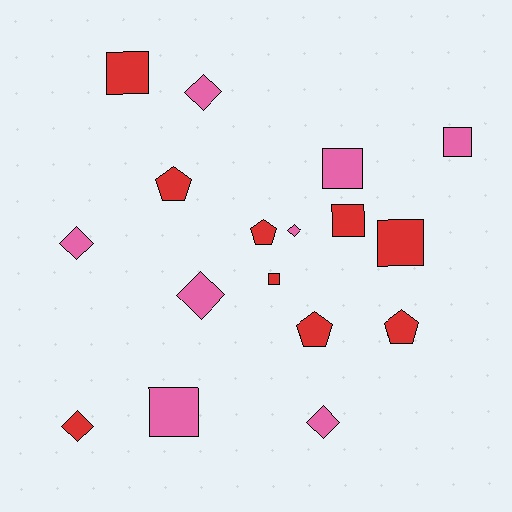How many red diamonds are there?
There is 1 red diamond.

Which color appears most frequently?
Red, with 9 objects.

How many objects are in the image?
There are 17 objects.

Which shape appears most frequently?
Square, with 7 objects.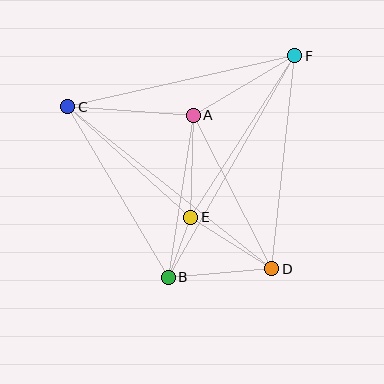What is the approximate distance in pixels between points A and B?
The distance between A and B is approximately 164 pixels.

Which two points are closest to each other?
Points B and E are closest to each other.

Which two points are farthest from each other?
Points C and D are farthest from each other.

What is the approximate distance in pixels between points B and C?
The distance between B and C is approximately 198 pixels.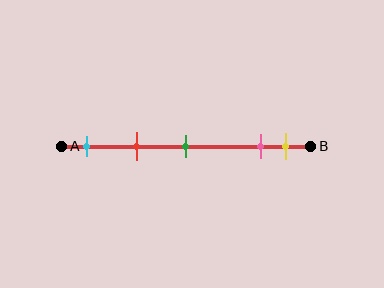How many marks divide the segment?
There are 5 marks dividing the segment.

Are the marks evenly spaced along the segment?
No, the marks are not evenly spaced.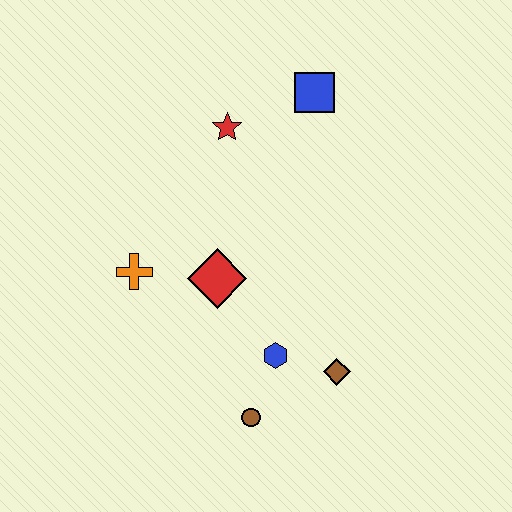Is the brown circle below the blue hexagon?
Yes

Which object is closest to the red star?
The blue square is closest to the red star.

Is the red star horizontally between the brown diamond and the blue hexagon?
No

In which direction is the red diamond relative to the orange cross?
The red diamond is to the right of the orange cross.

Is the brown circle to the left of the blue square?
Yes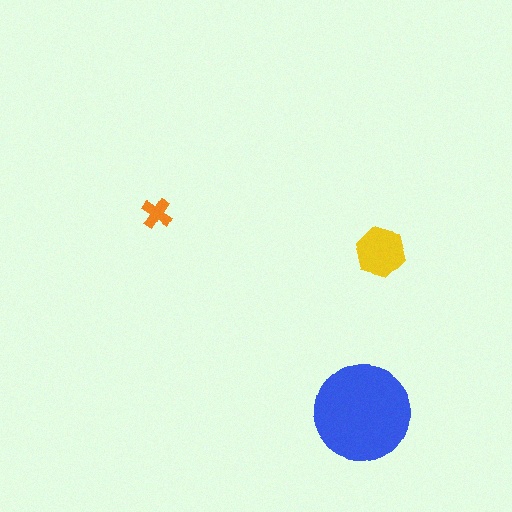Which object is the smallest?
The orange cross.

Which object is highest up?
The orange cross is topmost.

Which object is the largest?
The blue circle.